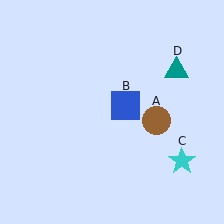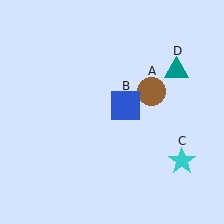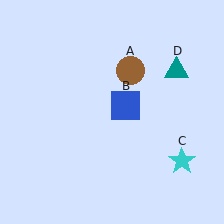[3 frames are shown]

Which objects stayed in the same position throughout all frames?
Blue square (object B) and cyan star (object C) and teal triangle (object D) remained stationary.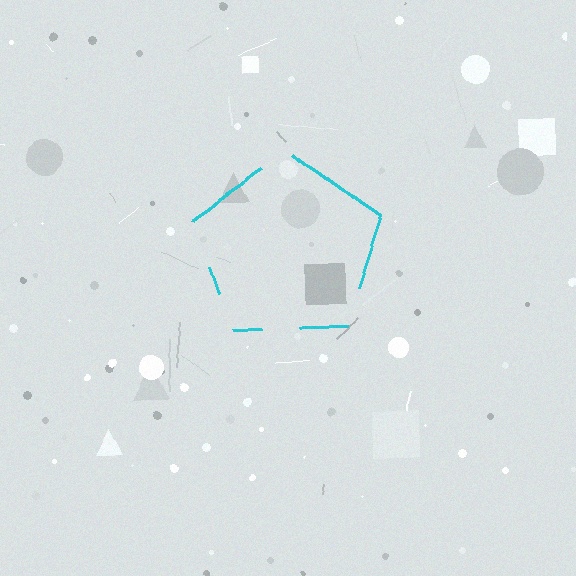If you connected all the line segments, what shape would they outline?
They would outline a pentagon.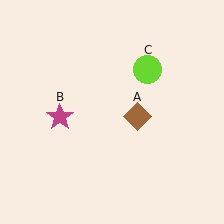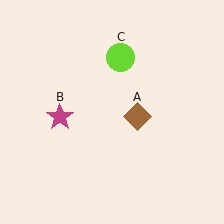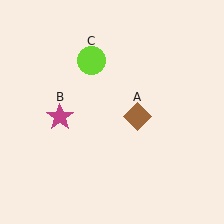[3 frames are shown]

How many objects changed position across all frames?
1 object changed position: lime circle (object C).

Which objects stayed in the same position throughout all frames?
Brown diamond (object A) and magenta star (object B) remained stationary.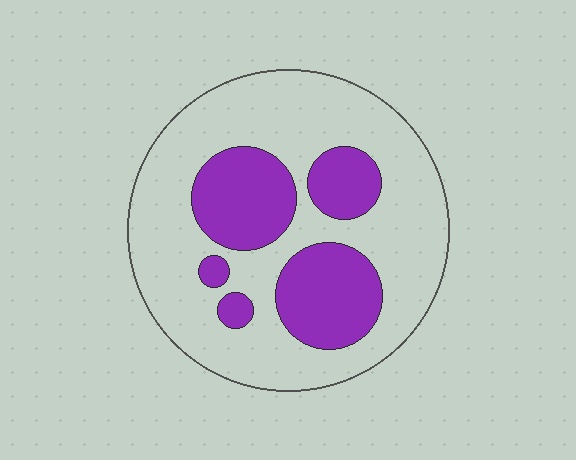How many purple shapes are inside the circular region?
5.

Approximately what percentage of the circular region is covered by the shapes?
Approximately 30%.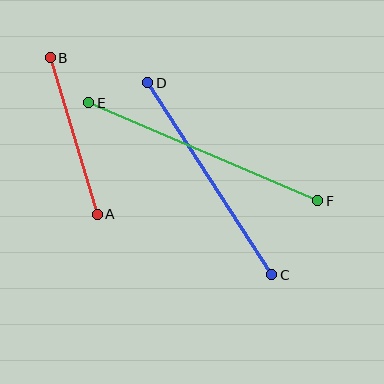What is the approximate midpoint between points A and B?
The midpoint is at approximately (74, 136) pixels.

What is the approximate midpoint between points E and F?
The midpoint is at approximately (203, 152) pixels.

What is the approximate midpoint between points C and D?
The midpoint is at approximately (210, 179) pixels.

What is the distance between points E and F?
The distance is approximately 249 pixels.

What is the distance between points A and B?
The distance is approximately 163 pixels.